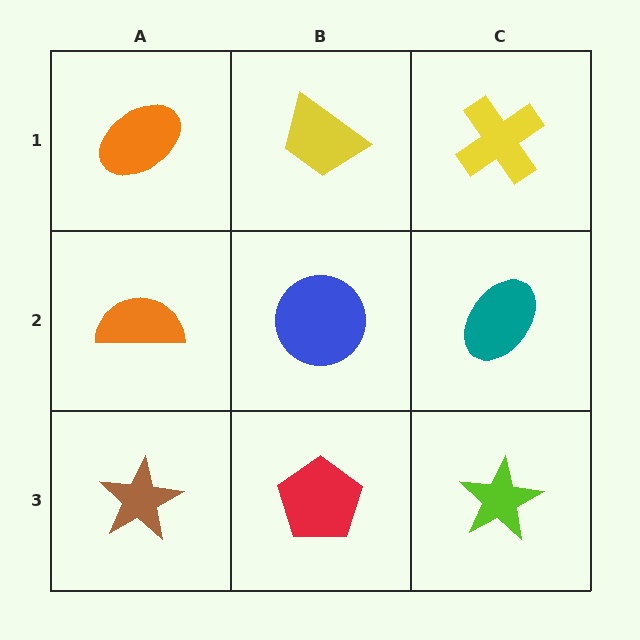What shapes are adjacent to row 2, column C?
A yellow cross (row 1, column C), a lime star (row 3, column C), a blue circle (row 2, column B).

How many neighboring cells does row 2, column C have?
3.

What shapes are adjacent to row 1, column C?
A teal ellipse (row 2, column C), a yellow trapezoid (row 1, column B).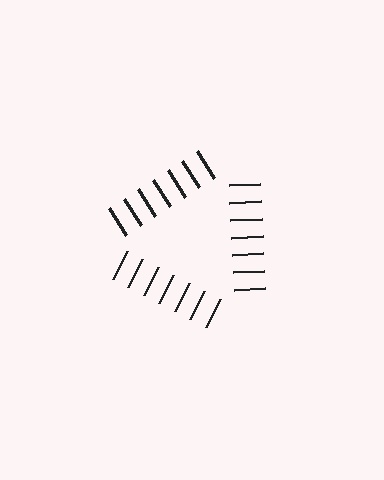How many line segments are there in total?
21 — 7 along each of the 3 edges.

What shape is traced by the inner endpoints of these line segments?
An illusory triangle — the line segments terminate on its edges but no continuous stroke is drawn.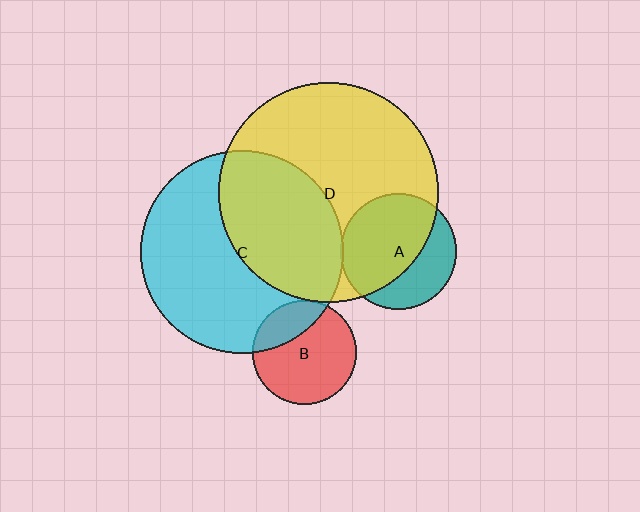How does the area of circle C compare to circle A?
Approximately 3.1 times.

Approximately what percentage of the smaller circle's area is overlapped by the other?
Approximately 5%.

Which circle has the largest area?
Circle D (yellow).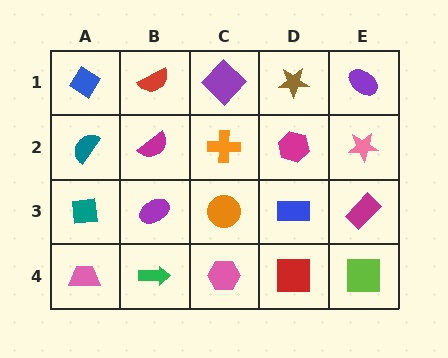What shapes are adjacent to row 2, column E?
A purple ellipse (row 1, column E), a magenta rectangle (row 3, column E), a magenta hexagon (row 2, column D).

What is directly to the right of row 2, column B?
An orange cross.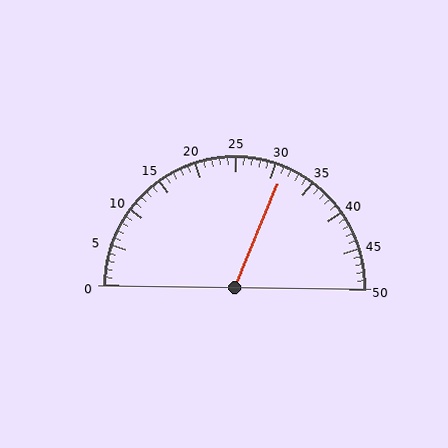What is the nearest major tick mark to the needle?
The nearest major tick mark is 30.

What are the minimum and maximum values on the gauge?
The gauge ranges from 0 to 50.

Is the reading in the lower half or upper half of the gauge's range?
The reading is in the upper half of the range (0 to 50).